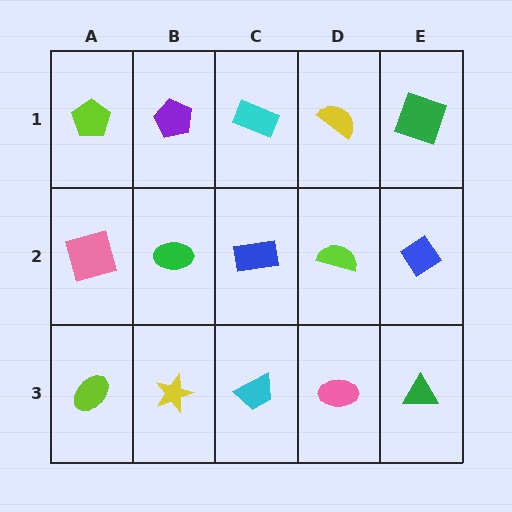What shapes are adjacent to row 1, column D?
A lime semicircle (row 2, column D), a cyan rectangle (row 1, column C), a green square (row 1, column E).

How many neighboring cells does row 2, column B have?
4.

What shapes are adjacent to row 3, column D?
A lime semicircle (row 2, column D), a cyan trapezoid (row 3, column C), a green triangle (row 3, column E).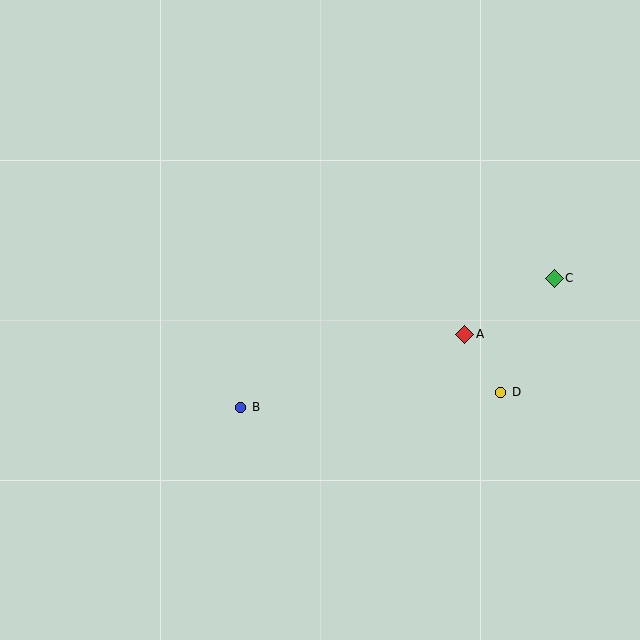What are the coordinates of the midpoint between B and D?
The midpoint between B and D is at (371, 400).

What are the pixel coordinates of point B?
Point B is at (241, 407).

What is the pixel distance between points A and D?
The distance between A and D is 68 pixels.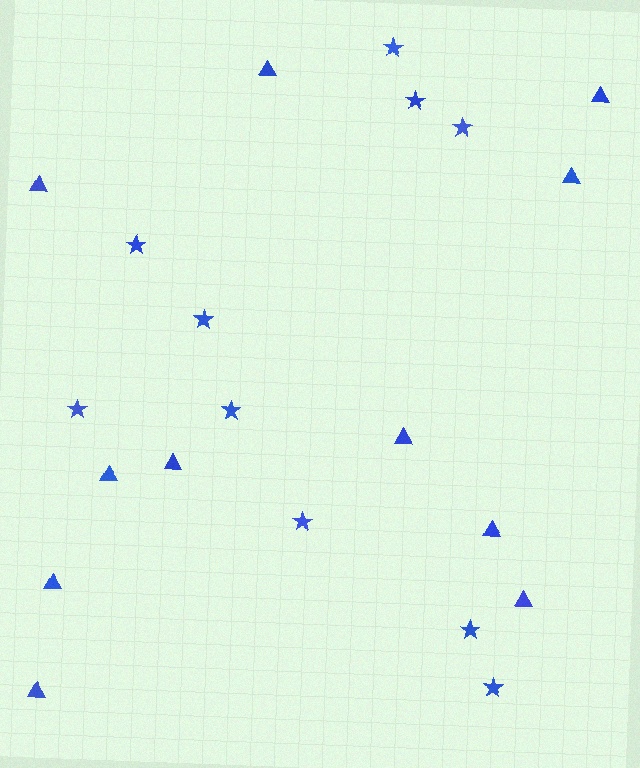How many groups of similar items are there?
There are 2 groups: one group of stars (10) and one group of triangles (11).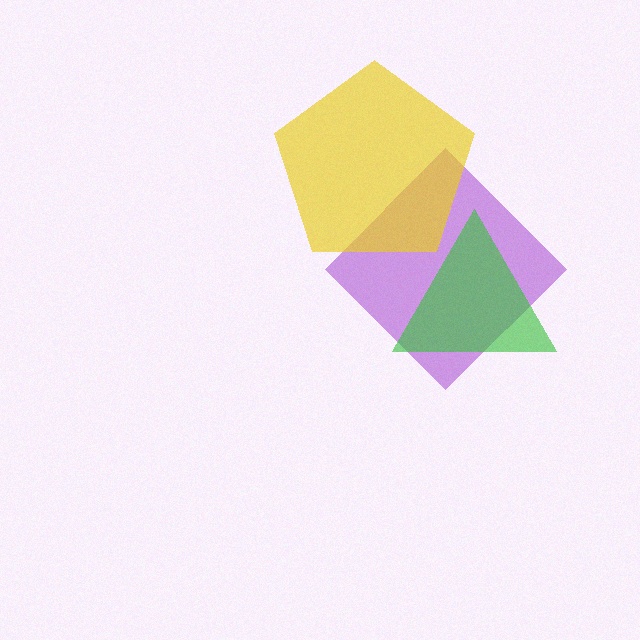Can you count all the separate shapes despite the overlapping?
Yes, there are 3 separate shapes.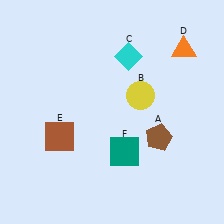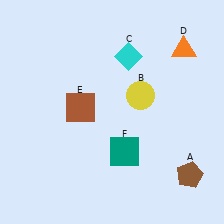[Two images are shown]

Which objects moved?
The objects that moved are: the brown pentagon (A), the brown square (E).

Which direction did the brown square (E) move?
The brown square (E) moved up.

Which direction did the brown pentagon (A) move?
The brown pentagon (A) moved down.